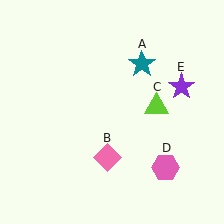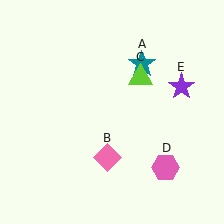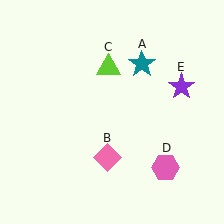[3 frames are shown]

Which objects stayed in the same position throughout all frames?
Teal star (object A) and pink diamond (object B) and pink hexagon (object D) and purple star (object E) remained stationary.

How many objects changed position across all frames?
1 object changed position: lime triangle (object C).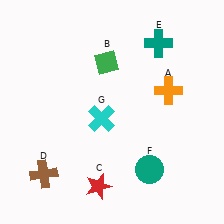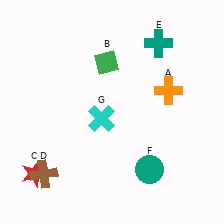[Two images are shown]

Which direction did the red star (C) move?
The red star (C) moved left.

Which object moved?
The red star (C) moved left.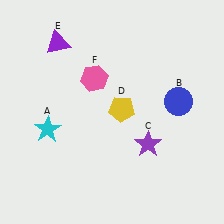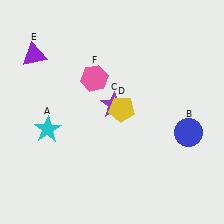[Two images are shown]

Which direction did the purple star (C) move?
The purple star (C) moved up.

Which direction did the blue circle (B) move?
The blue circle (B) moved down.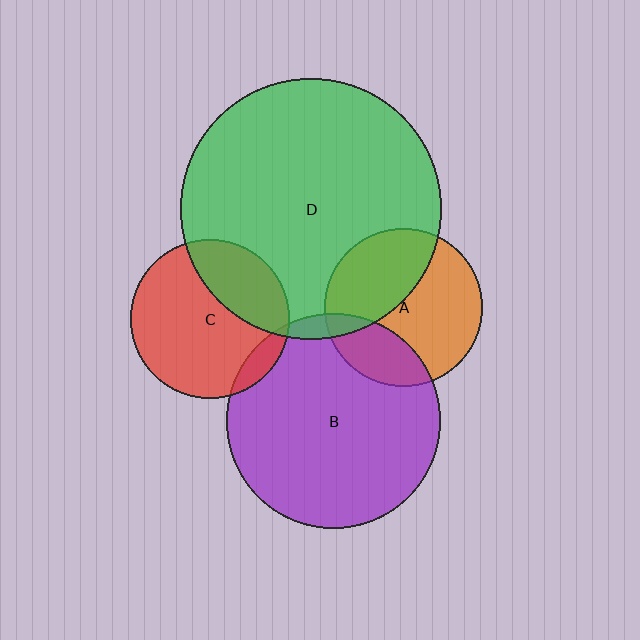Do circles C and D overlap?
Yes.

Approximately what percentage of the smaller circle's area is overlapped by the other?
Approximately 30%.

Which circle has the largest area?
Circle D (green).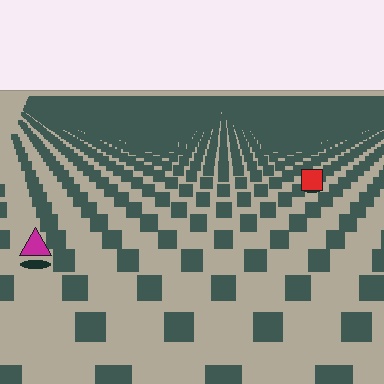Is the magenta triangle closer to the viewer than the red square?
Yes. The magenta triangle is closer — you can tell from the texture gradient: the ground texture is coarser near it.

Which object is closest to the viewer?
The magenta triangle is closest. The texture marks near it are larger and more spread out.